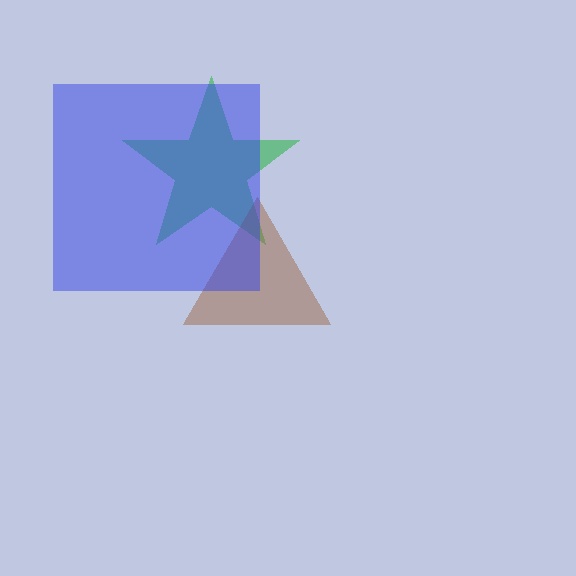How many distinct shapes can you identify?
There are 3 distinct shapes: a green star, a brown triangle, a blue square.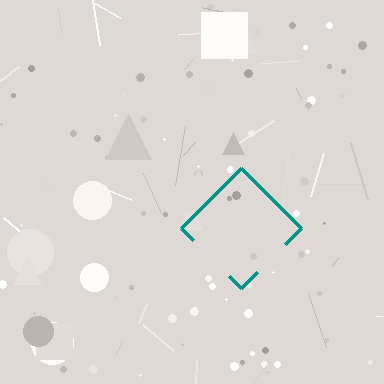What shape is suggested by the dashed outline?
The dashed outline suggests a diamond.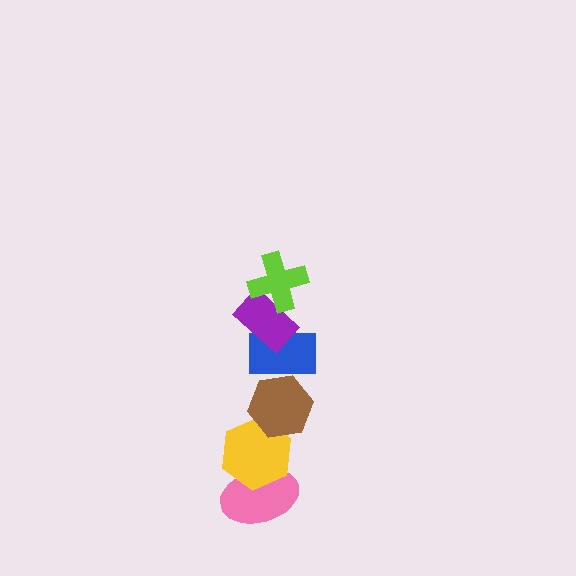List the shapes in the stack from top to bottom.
From top to bottom: the lime cross, the purple rectangle, the blue rectangle, the brown hexagon, the yellow hexagon, the pink ellipse.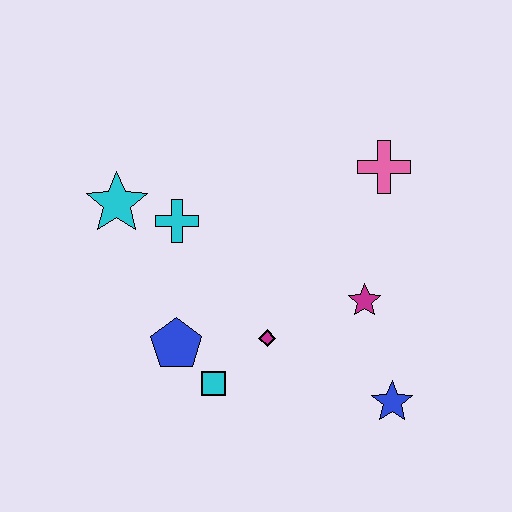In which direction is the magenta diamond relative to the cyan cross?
The magenta diamond is below the cyan cross.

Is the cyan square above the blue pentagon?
No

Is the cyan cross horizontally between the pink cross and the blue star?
No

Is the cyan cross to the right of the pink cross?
No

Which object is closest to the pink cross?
The magenta star is closest to the pink cross.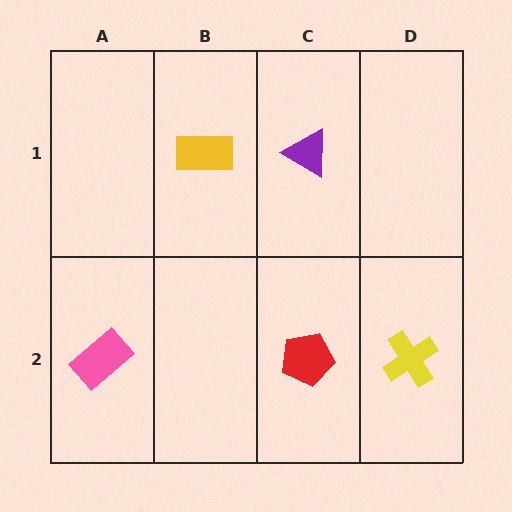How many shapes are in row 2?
3 shapes.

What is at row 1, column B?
A yellow rectangle.